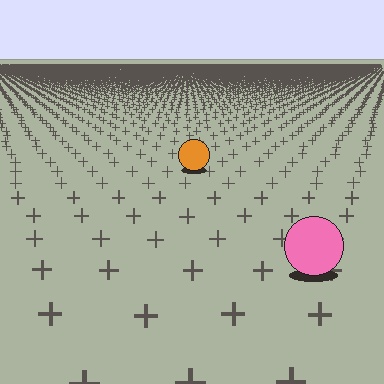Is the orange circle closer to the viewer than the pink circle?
No. The pink circle is closer — you can tell from the texture gradient: the ground texture is coarser near it.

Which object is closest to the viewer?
The pink circle is closest. The texture marks near it are larger and more spread out.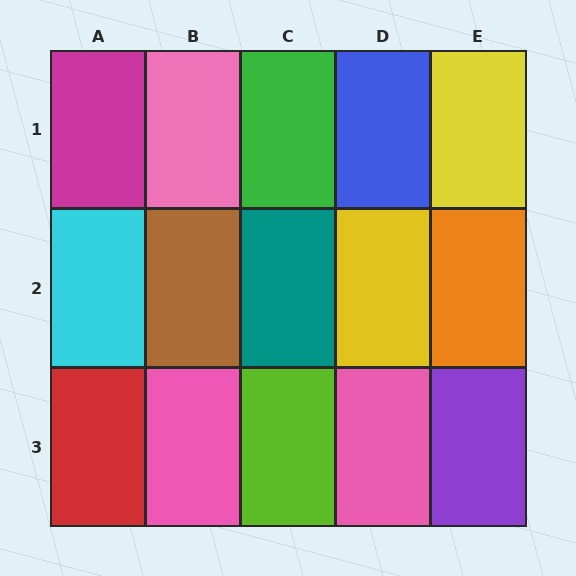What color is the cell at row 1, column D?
Blue.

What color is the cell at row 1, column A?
Magenta.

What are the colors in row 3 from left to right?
Red, pink, lime, pink, purple.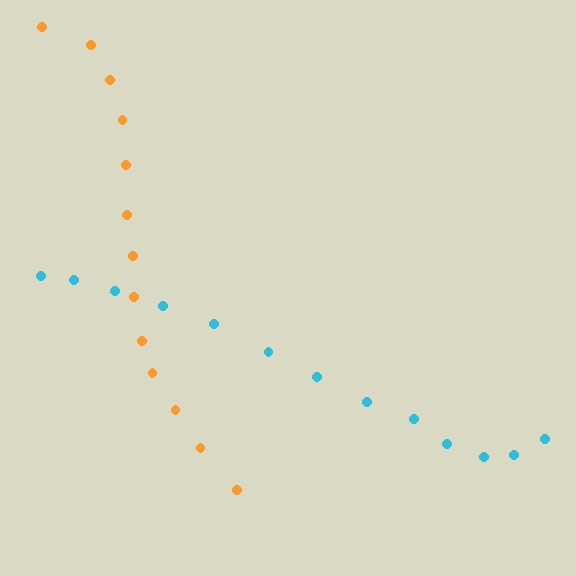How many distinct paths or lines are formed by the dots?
There are 2 distinct paths.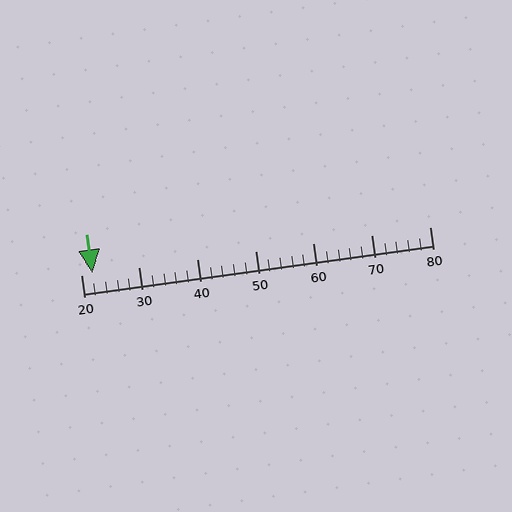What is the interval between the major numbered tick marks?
The major tick marks are spaced 10 units apart.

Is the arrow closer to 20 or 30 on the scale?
The arrow is closer to 20.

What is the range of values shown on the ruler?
The ruler shows values from 20 to 80.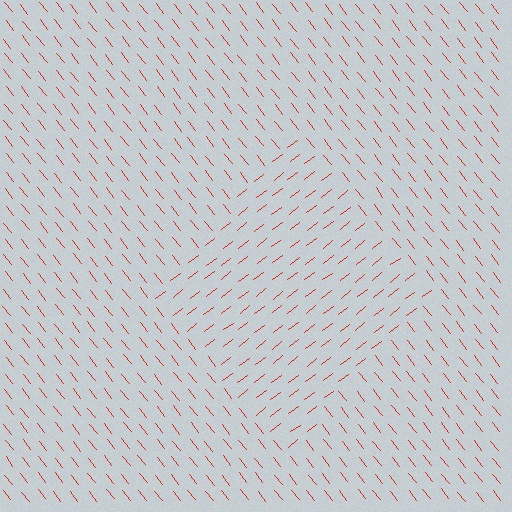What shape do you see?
I see a diamond.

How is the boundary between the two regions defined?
The boundary is defined purely by a change in line orientation (approximately 90 degrees difference). All lines are the same color and thickness.